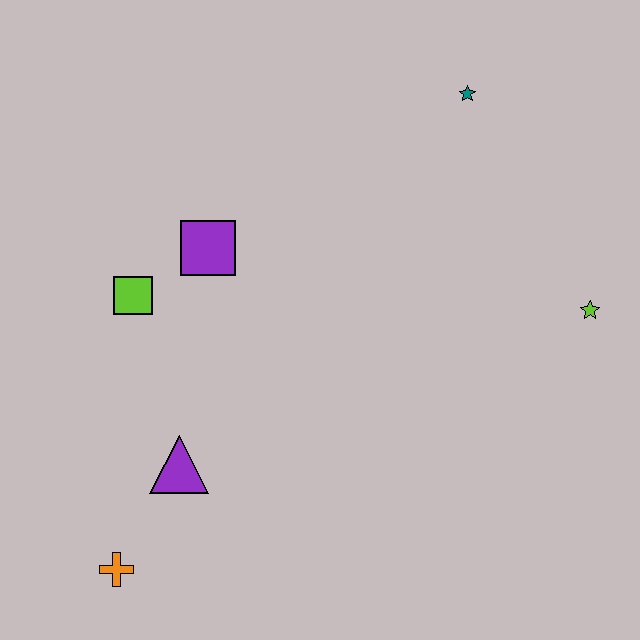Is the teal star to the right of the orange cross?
Yes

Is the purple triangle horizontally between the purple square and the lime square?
Yes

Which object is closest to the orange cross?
The purple triangle is closest to the orange cross.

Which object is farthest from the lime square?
The lime star is farthest from the lime square.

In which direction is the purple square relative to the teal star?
The purple square is to the left of the teal star.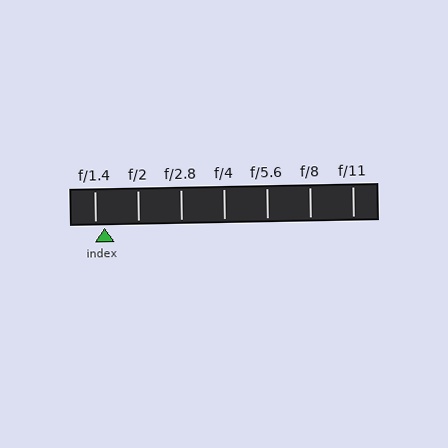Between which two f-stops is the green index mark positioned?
The index mark is between f/1.4 and f/2.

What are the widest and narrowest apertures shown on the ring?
The widest aperture shown is f/1.4 and the narrowest is f/11.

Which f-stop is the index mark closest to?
The index mark is closest to f/1.4.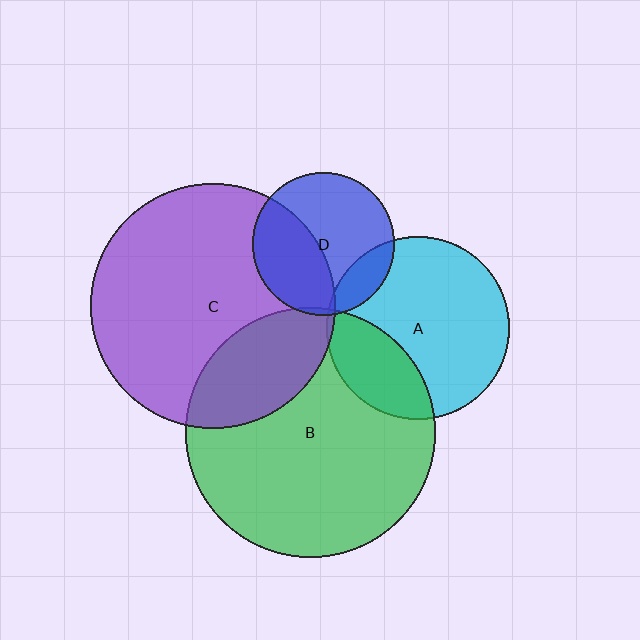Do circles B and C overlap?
Yes.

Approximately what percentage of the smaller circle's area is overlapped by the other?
Approximately 25%.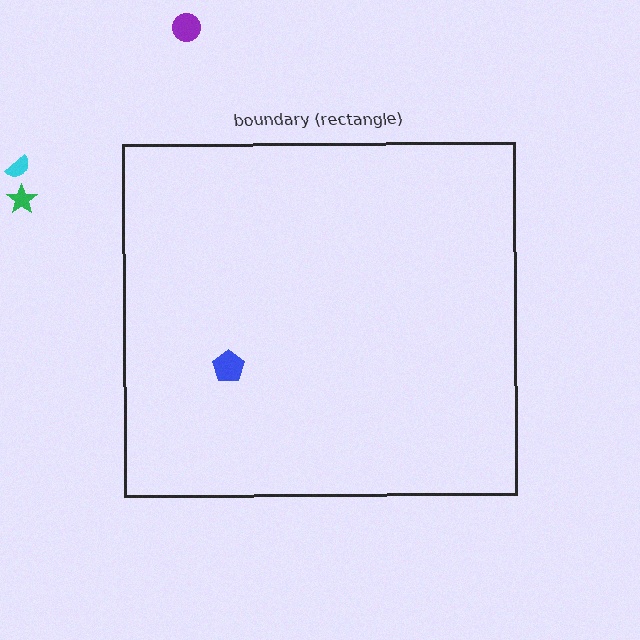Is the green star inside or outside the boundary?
Outside.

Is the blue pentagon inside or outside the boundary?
Inside.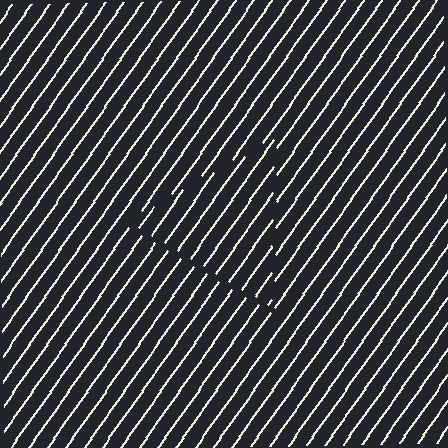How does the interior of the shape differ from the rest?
The interior of the shape contains the same grating, shifted by half a period — the contour is defined by the phase discontinuity where line-ends from the inner and outer gratings abut.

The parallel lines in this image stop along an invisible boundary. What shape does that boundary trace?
An illusory triangle. The interior of the shape contains the same grating, shifted by half a period — the contour is defined by the phase discontinuity where line-ends from the inner and outer gratings abut.